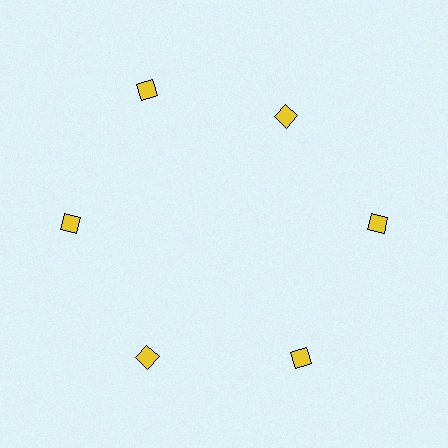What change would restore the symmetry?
The symmetry would be restored by moving it outward, back onto the ring so that all 6 diamonds sit at equal angles and equal distance from the center.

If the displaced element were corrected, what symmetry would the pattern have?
It would have 6-fold rotational symmetry — the pattern would map onto itself every 60 degrees.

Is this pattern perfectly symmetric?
No. The 6 yellow diamonds are arranged in a ring, but one element near the 1 o'clock position is pulled inward toward the center, breaking the 6-fold rotational symmetry.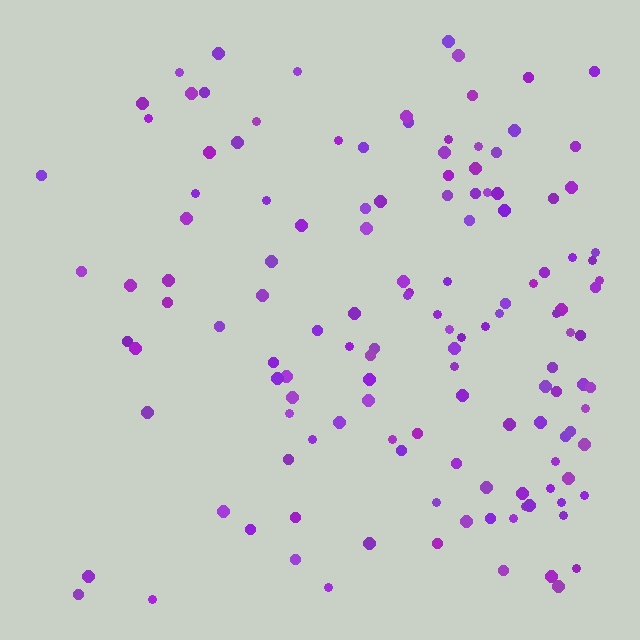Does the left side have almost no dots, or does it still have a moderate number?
Still a moderate number, just noticeably fewer than the right.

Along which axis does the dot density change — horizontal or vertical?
Horizontal.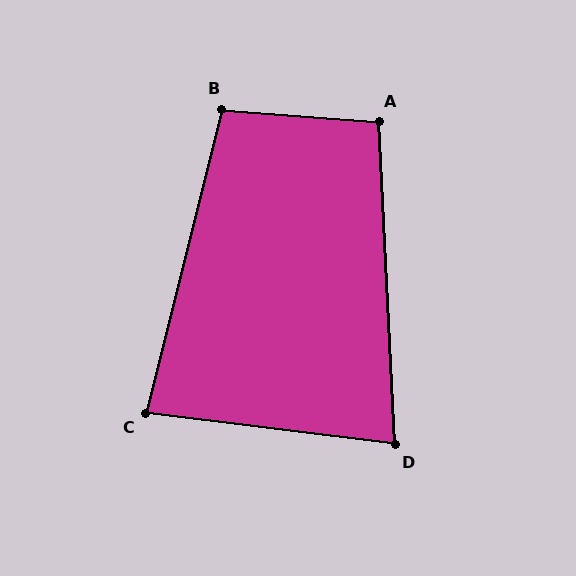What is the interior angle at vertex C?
Approximately 83 degrees (acute).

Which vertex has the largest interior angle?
B, at approximately 100 degrees.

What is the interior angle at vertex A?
Approximately 97 degrees (obtuse).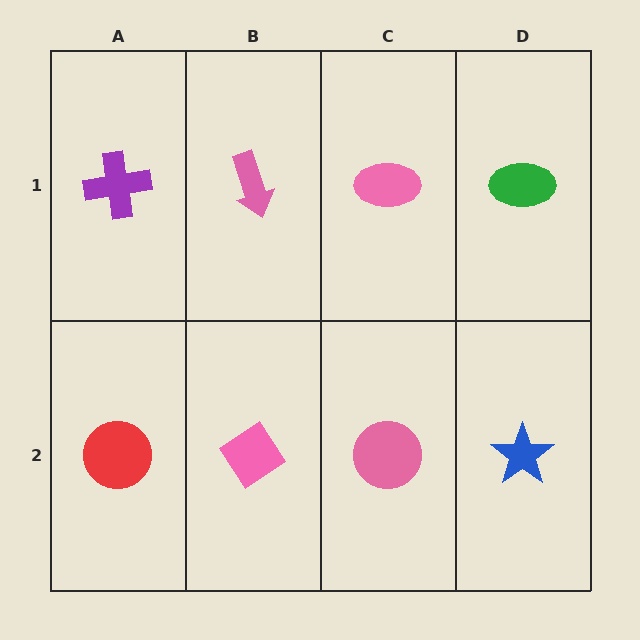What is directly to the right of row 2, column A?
A pink diamond.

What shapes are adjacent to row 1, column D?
A blue star (row 2, column D), a pink ellipse (row 1, column C).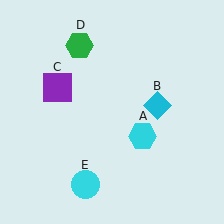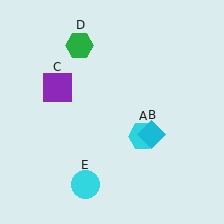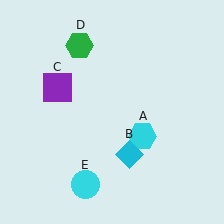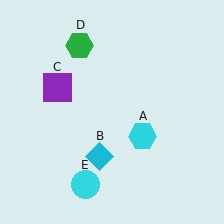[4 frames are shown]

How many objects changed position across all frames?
1 object changed position: cyan diamond (object B).